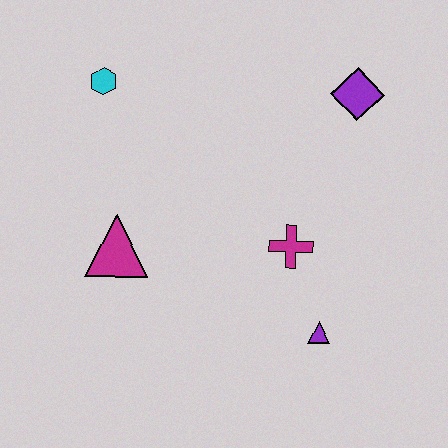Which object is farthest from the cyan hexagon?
The purple triangle is farthest from the cyan hexagon.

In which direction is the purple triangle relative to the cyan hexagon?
The purple triangle is below the cyan hexagon.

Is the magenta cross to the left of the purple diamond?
Yes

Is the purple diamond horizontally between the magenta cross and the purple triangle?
No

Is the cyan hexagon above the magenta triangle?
Yes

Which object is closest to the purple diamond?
The magenta cross is closest to the purple diamond.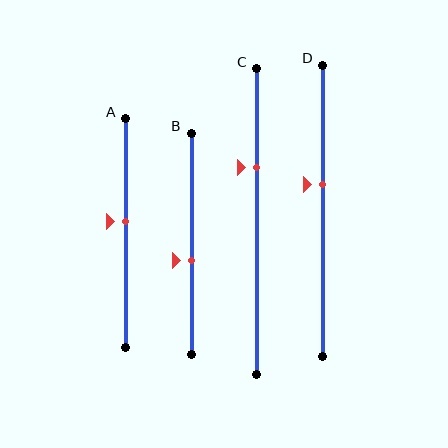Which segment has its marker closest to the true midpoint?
Segment A has its marker closest to the true midpoint.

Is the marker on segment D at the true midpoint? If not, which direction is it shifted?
No, the marker on segment D is shifted upward by about 9% of the segment length.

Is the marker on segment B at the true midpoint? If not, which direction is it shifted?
No, the marker on segment B is shifted downward by about 8% of the segment length.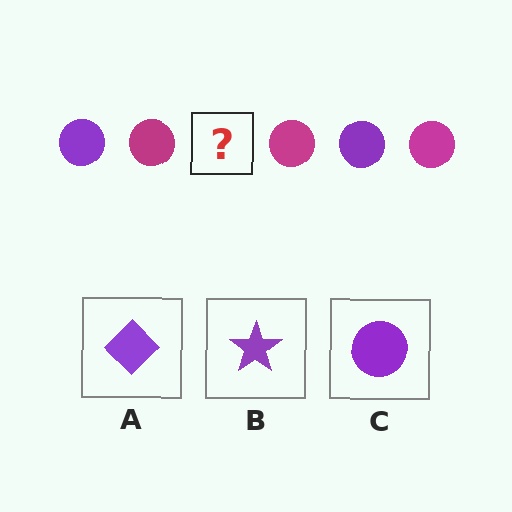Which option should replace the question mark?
Option C.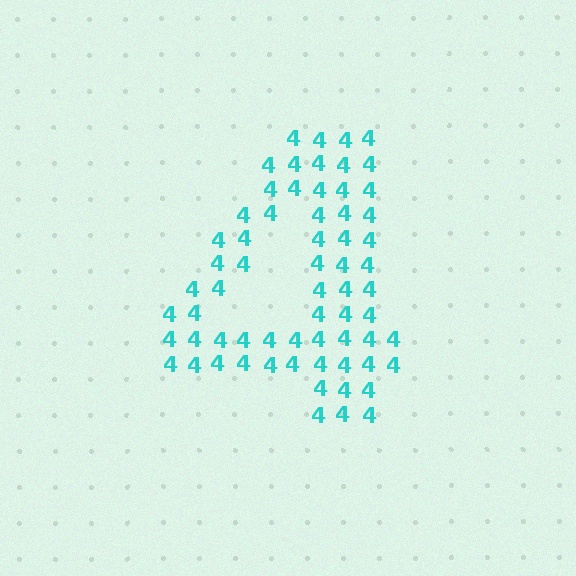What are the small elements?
The small elements are digit 4's.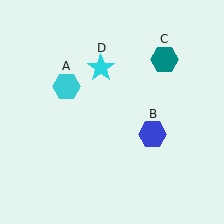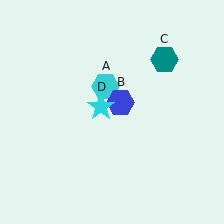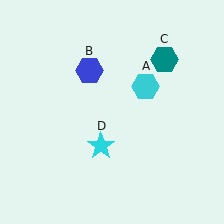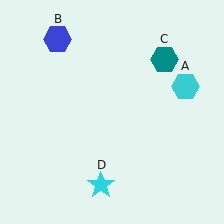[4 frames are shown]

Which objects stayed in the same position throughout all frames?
Teal hexagon (object C) remained stationary.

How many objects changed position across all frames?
3 objects changed position: cyan hexagon (object A), blue hexagon (object B), cyan star (object D).